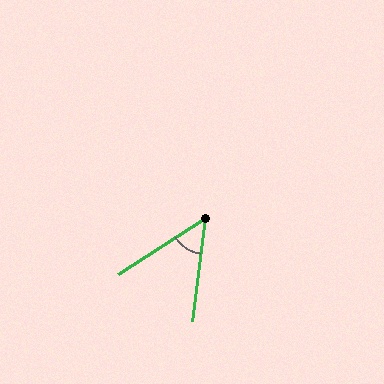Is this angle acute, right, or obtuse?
It is acute.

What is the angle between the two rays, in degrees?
Approximately 50 degrees.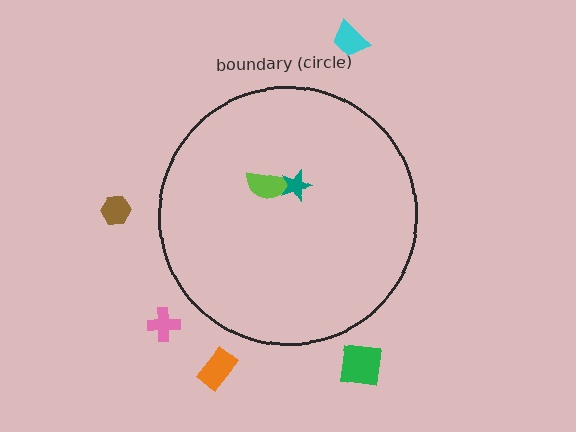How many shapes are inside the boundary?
2 inside, 5 outside.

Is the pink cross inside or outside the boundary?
Outside.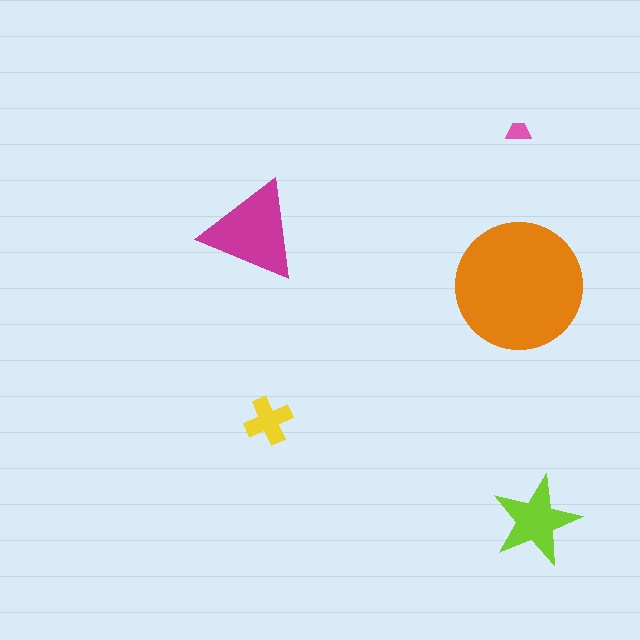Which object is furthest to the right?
The lime star is rightmost.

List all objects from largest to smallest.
The orange circle, the magenta triangle, the lime star, the yellow cross, the pink trapezoid.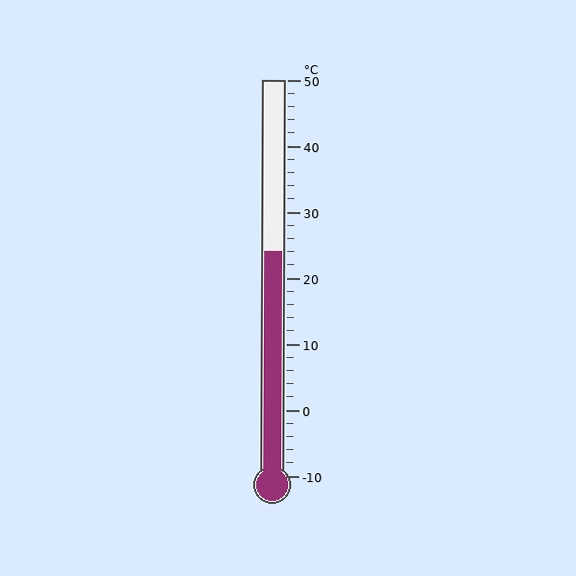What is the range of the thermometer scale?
The thermometer scale ranges from -10°C to 50°C.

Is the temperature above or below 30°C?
The temperature is below 30°C.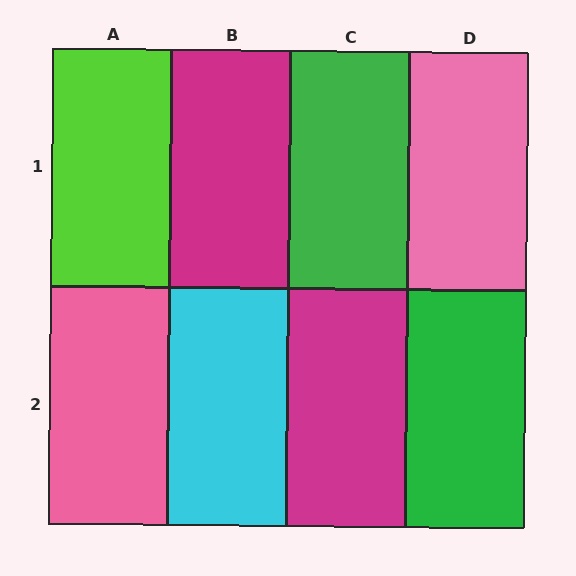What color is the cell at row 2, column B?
Cyan.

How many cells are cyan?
1 cell is cyan.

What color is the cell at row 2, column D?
Green.